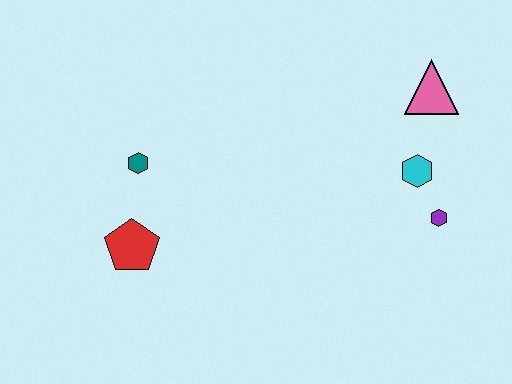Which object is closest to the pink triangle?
The cyan hexagon is closest to the pink triangle.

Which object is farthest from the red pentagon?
The pink triangle is farthest from the red pentagon.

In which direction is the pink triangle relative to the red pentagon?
The pink triangle is to the right of the red pentagon.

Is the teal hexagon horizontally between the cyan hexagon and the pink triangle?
No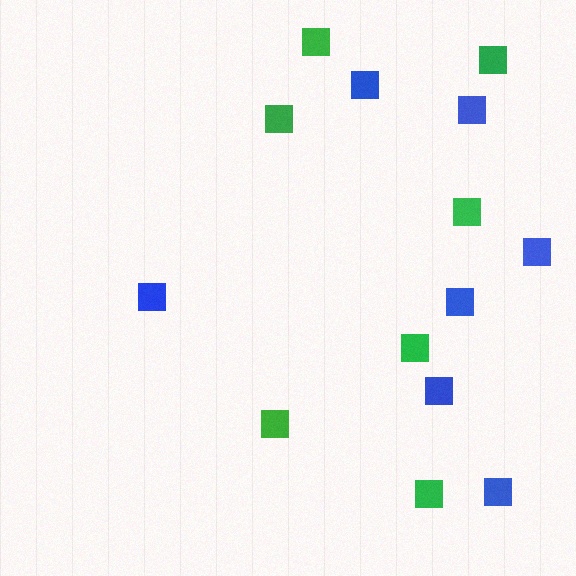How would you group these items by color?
There are 2 groups: one group of green squares (7) and one group of blue squares (7).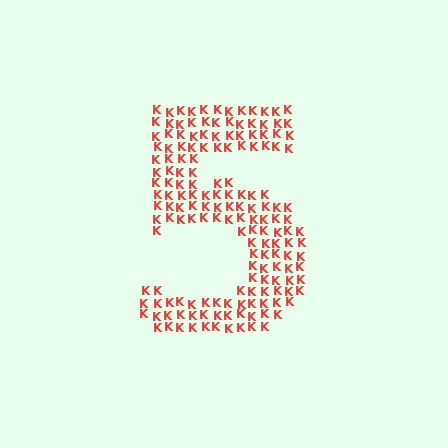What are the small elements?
The small elements are letter K's.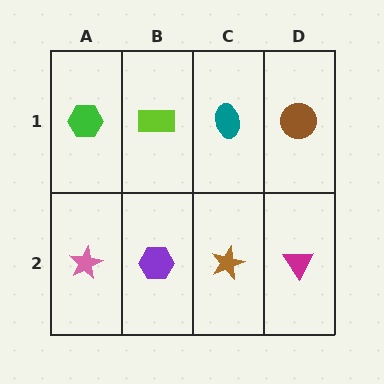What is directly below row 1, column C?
A brown star.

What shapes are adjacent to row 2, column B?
A lime rectangle (row 1, column B), a pink star (row 2, column A), a brown star (row 2, column C).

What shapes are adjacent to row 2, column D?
A brown circle (row 1, column D), a brown star (row 2, column C).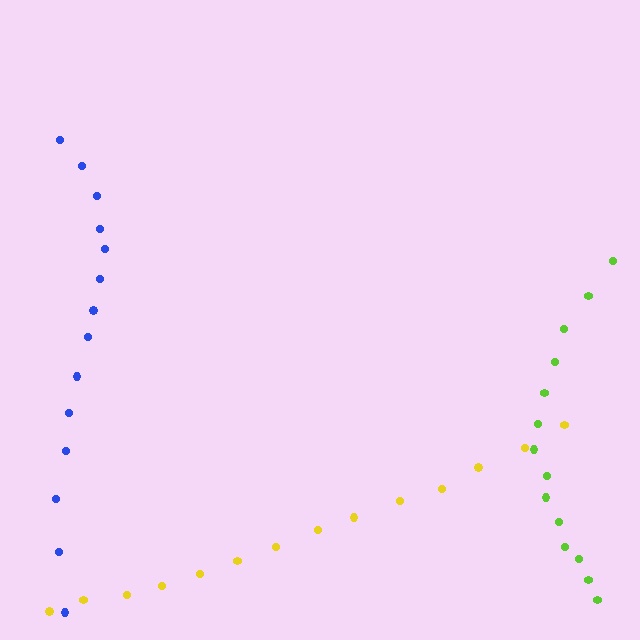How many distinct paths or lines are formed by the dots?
There are 3 distinct paths.